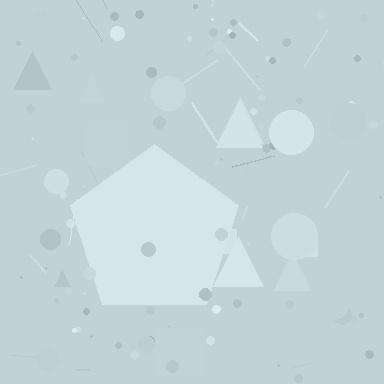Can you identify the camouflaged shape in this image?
The camouflaged shape is a pentagon.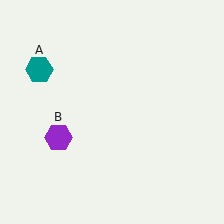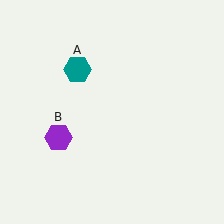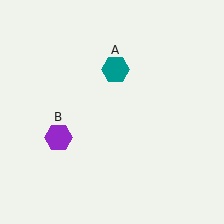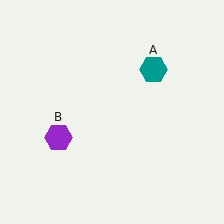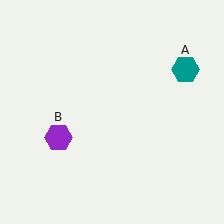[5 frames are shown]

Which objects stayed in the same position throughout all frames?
Purple hexagon (object B) remained stationary.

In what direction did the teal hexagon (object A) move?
The teal hexagon (object A) moved right.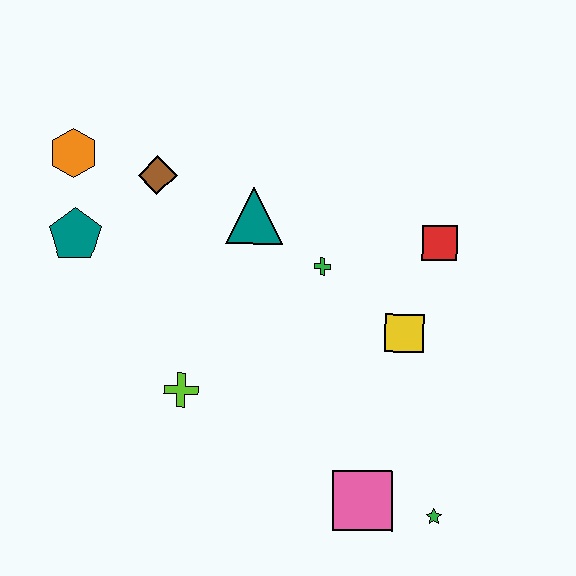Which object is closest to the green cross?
The teal triangle is closest to the green cross.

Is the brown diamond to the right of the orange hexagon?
Yes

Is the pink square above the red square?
No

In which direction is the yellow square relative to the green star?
The yellow square is above the green star.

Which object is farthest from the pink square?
The orange hexagon is farthest from the pink square.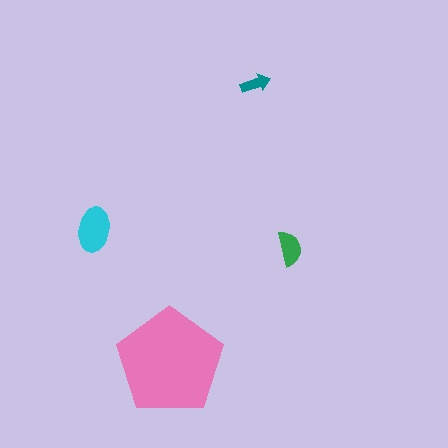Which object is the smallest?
The teal arrow.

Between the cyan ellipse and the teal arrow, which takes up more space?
The cyan ellipse.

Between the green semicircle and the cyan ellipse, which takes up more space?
The cyan ellipse.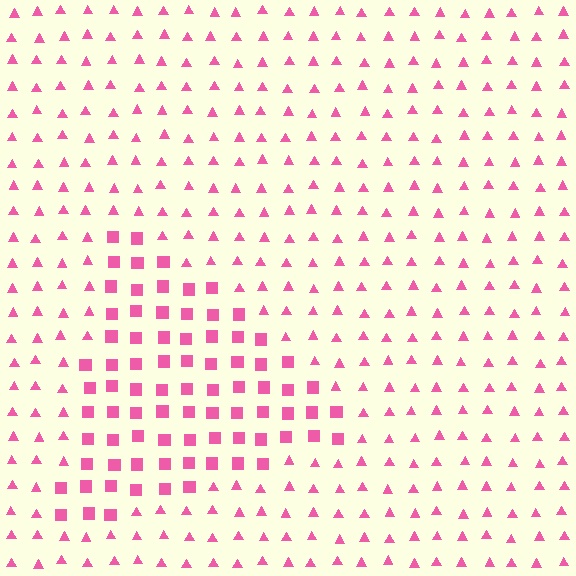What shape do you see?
I see a triangle.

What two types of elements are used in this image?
The image uses squares inside the triangle region and triangles outside it.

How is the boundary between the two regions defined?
The boundary is defined by a change in element shape: squares inside vs. triangles outside. All elements share the same color and spacing.